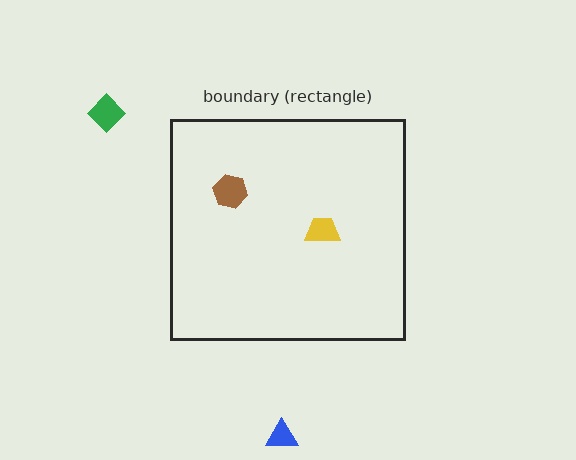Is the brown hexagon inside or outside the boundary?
Inside.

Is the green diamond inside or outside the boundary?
Outside.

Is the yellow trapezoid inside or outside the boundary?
Inside.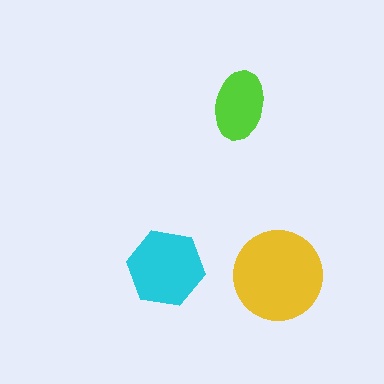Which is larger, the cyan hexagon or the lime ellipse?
The cyan hexagon.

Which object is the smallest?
The lime ellipse.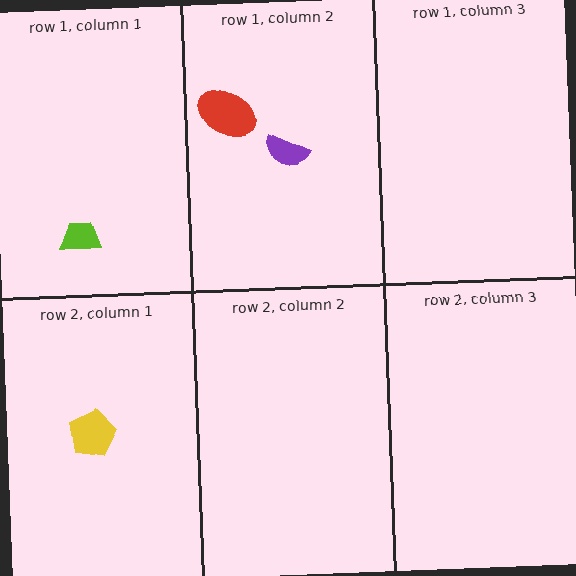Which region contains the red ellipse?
The row 1, column 2 region.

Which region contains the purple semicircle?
The row 1, column 2 region.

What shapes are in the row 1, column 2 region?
The red ellipse, the purple semicircle.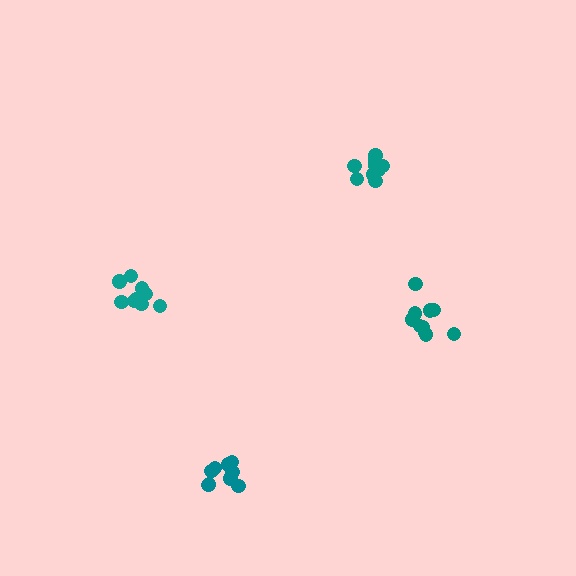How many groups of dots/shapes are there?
There are 4 groups.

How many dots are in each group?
Group 1: 9 dots, Group 2: 10 dots, Group 3: 10 dots, Group 4: 9 dots (38 total).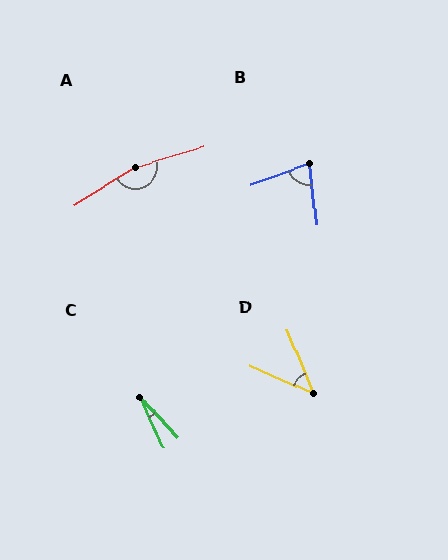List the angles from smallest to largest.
C (18°), D (44°), B (77°), A (164°).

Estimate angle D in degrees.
Approximately 44 degrees.